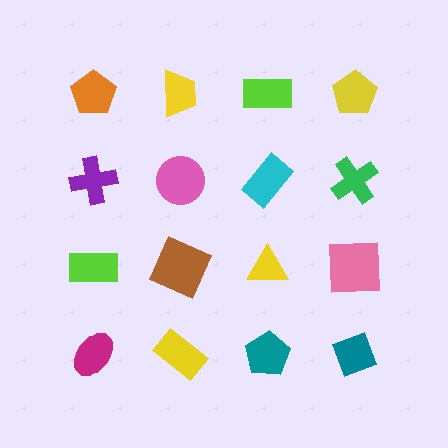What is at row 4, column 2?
A yellow rectangle.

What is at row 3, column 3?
A yellow triangle.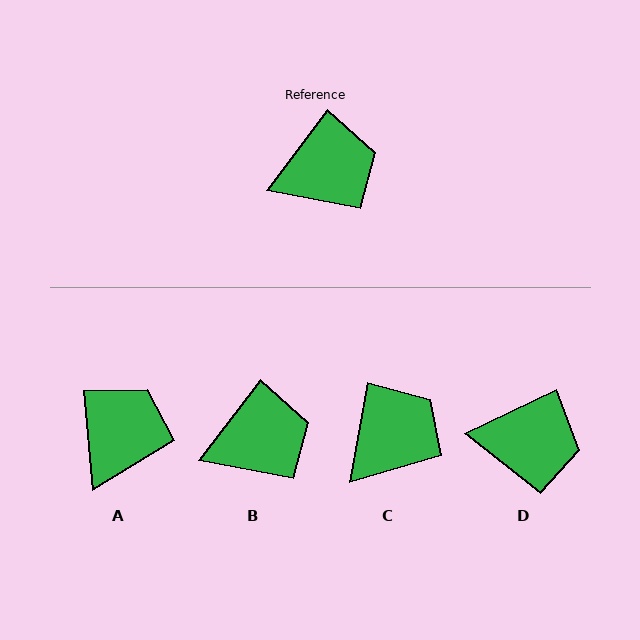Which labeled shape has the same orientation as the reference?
B.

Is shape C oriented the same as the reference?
No, it is off by about 27 degrees.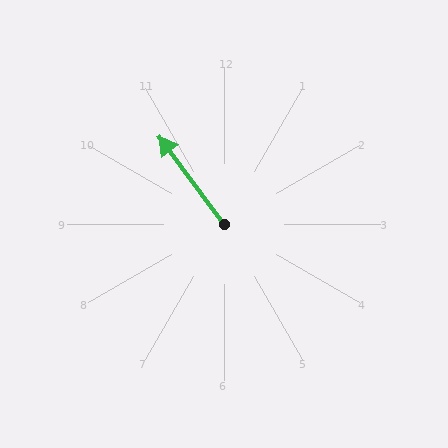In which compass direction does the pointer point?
Northwest.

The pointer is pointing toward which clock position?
Roughly 11 o'clock.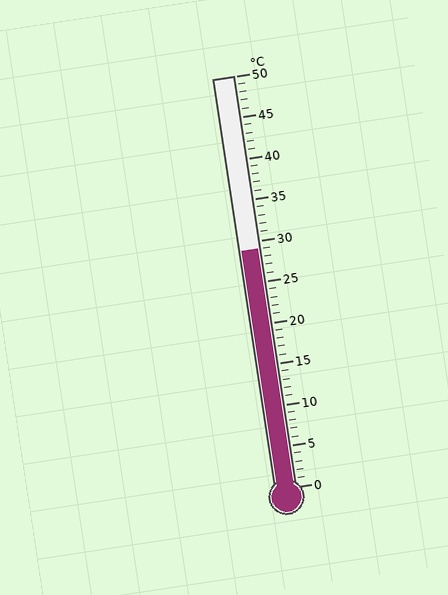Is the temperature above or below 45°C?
The temperature is below 45°C.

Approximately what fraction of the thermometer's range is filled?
The thermometer is filled to approximately 60% of its range.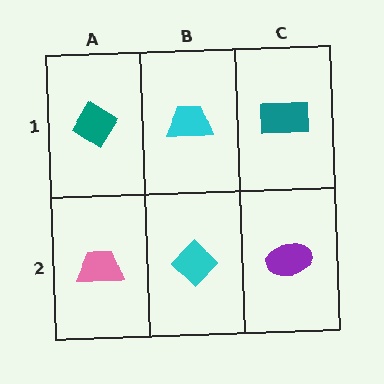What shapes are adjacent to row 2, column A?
A teal diamond (row 1, column A), a cyan diamond (row 2, column B).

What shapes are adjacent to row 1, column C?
A purple ellipse (row 2, column C), a cyan trapezoid (row 1, column B).